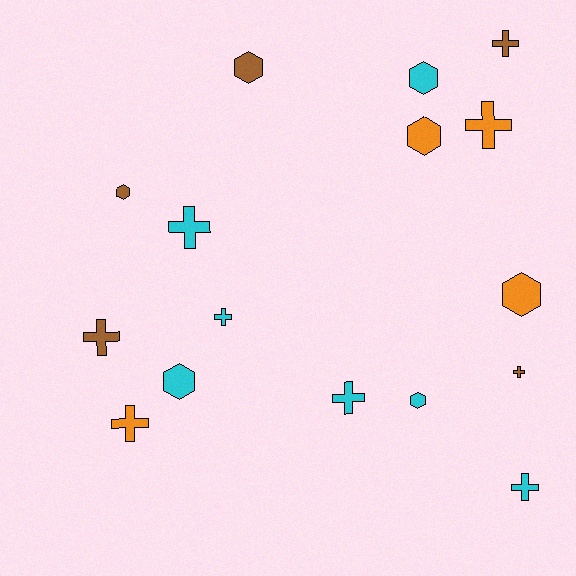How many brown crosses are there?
There are 3 brown crosses.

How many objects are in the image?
There are 16 objects.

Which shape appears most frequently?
Cross, with 9 objects.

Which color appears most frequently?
Cyan, with 7 objects.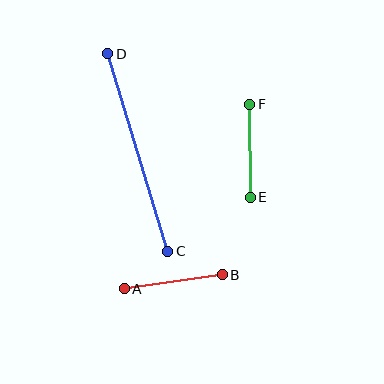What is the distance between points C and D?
The distance is approximately 206 pixels.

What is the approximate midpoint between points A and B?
The midpoint is at approximately (173, 282) pixels.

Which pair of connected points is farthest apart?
Points C and D are farthest apart.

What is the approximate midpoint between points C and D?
The midpoint is at approximately (138, 152) pixels.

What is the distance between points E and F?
The distance is approximately 93 pixels.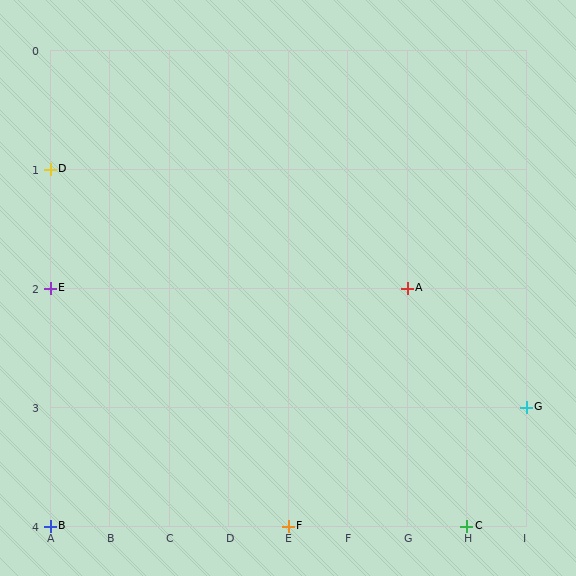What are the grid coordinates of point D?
Point D is at grid coordinates (A, 1).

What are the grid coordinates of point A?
Point A is at grid coordinates (G, 2).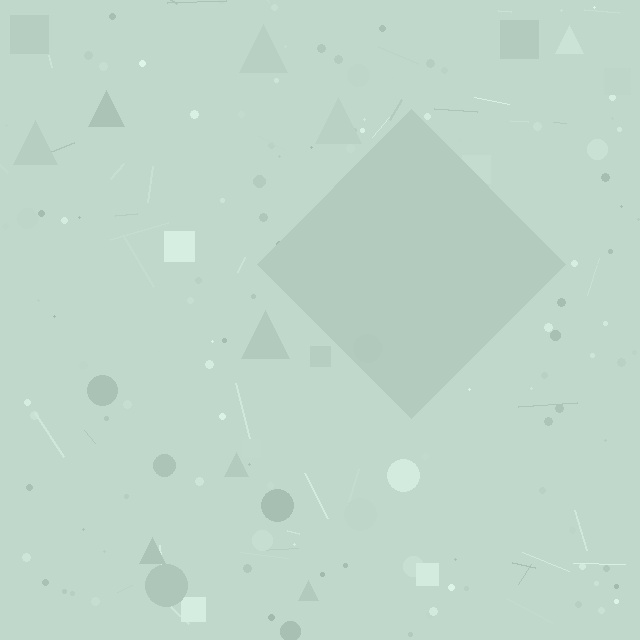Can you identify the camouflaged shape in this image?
The camouflaged shape is a diamond.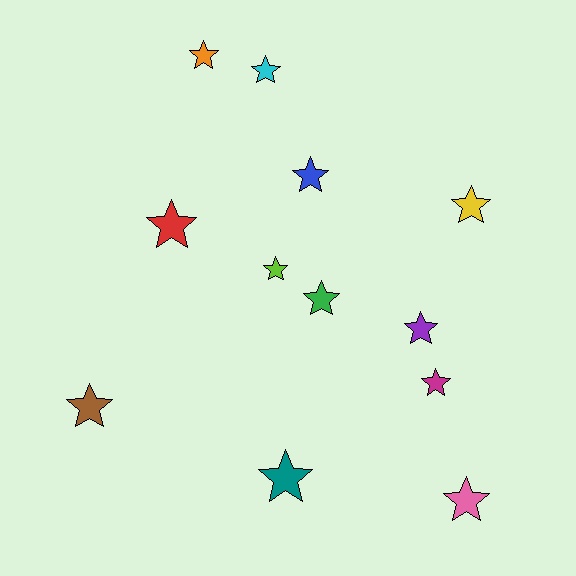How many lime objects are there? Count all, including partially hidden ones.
There is 1 lime object.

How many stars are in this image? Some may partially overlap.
There are 12 stars.